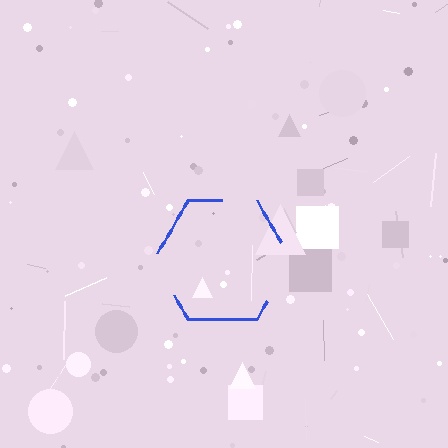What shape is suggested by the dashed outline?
The dashed outline suggests a hexagon.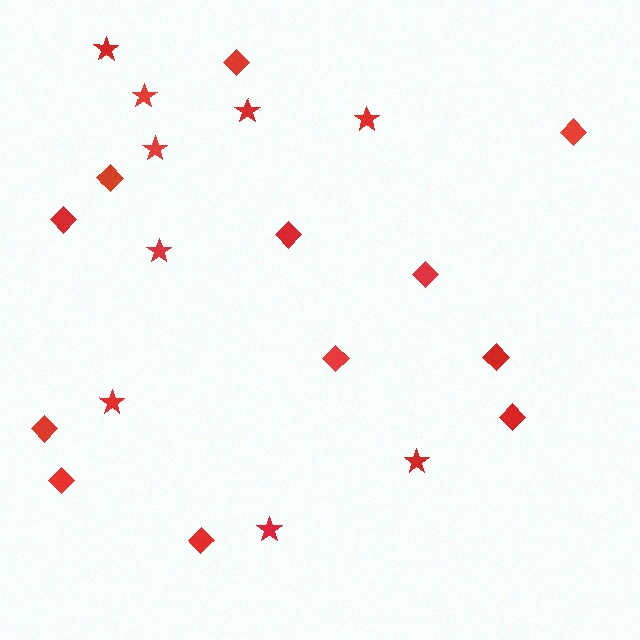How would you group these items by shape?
There are 2 groups: one group of diamonds (12) and one group of stars (9).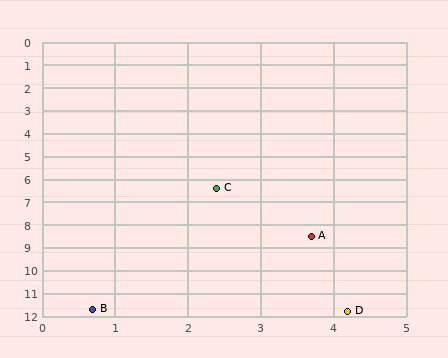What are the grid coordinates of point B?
Point B is at approximately (0.7, 11.7).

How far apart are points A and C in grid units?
Points A and C are about 2.5 grid units apart.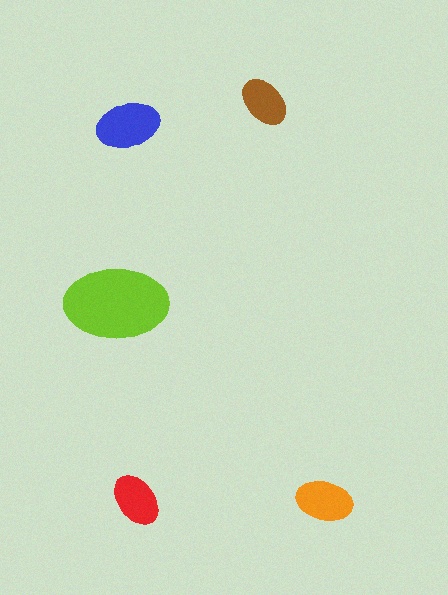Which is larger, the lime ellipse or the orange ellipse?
The lime one.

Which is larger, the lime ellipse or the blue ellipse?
The lime one.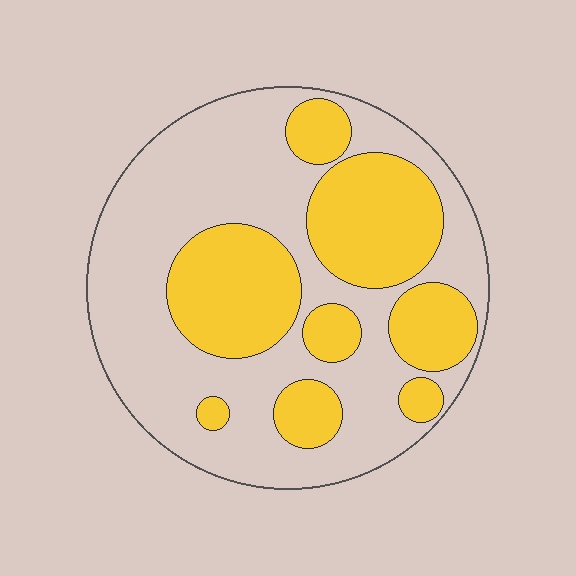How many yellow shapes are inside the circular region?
8.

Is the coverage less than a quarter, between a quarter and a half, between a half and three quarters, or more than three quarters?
Between a quarter and a half.